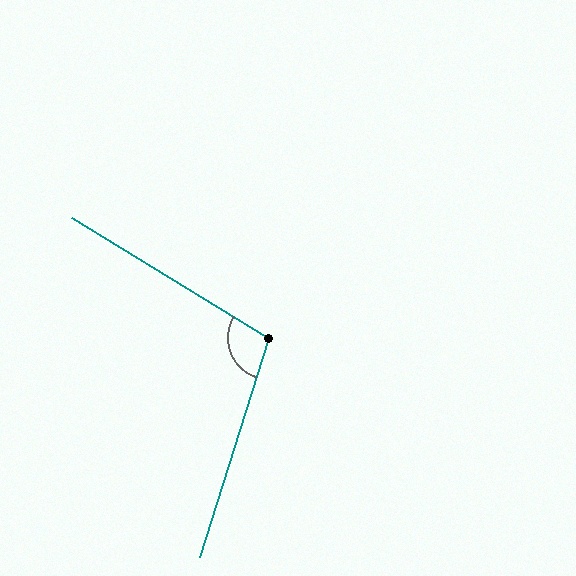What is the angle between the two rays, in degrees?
Approximately 104 degrees.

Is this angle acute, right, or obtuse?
It is obtuse.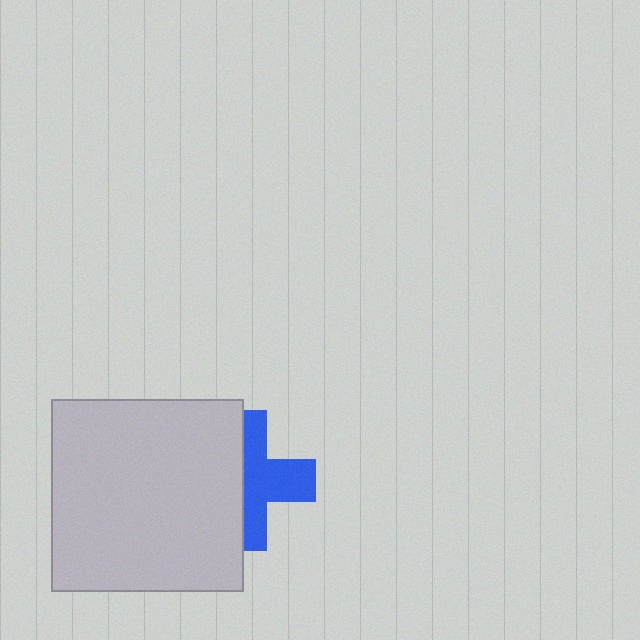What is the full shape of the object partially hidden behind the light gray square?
The partially hidden object is a blue cross.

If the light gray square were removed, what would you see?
You would see the complete blue cross.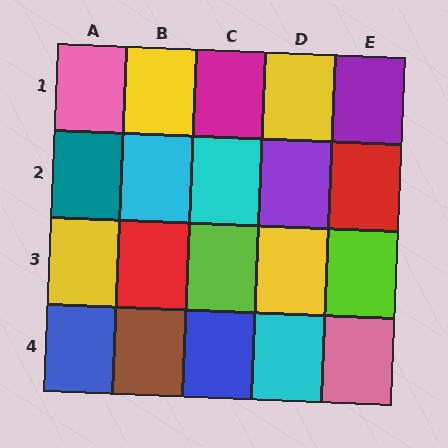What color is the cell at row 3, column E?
Lime.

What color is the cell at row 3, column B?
Red.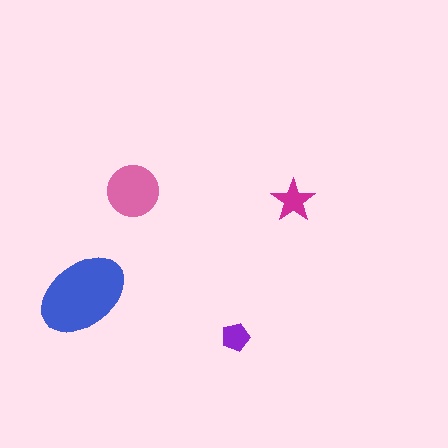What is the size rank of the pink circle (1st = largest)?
2nd.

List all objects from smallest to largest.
The purple pentagon, the magenta star, the pink circle, the blue ellipse.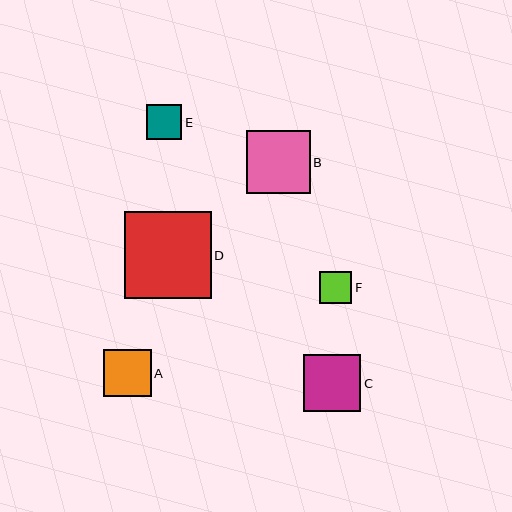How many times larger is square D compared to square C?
Square D is approximately 1.5 times the size of square C.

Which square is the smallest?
Square F is the smallest with a size of approximately 32 pixels.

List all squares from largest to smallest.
From largest to smallest: D, B, C, A, E, F.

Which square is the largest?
Square D is the largest with a size of approximately 87 pixels.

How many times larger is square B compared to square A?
Square B is approximately 1.3 times the size of square A.